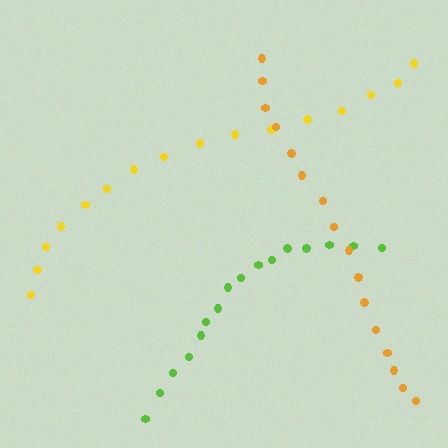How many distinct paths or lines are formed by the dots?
There are 3 distinct paths.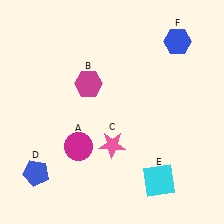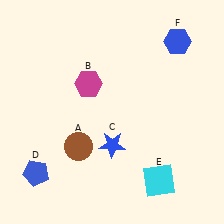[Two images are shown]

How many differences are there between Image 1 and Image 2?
There are 2 differences between the two images.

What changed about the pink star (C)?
In Image 1, C is pink. In Image 2, it changed to blue.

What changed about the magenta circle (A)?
In Image 1, A is magenta. In Image 2, it changed to brown.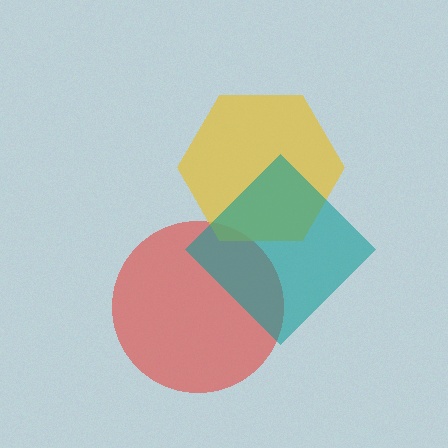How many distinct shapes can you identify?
There are 3 distinct shapes: a red circle, a yellow hexagon, a teal diamond.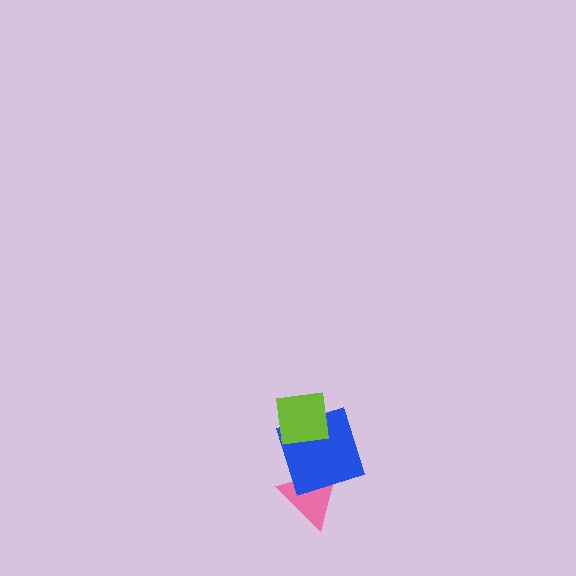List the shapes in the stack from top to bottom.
From top to bottom: the lime square, the blue square, the pink triangle.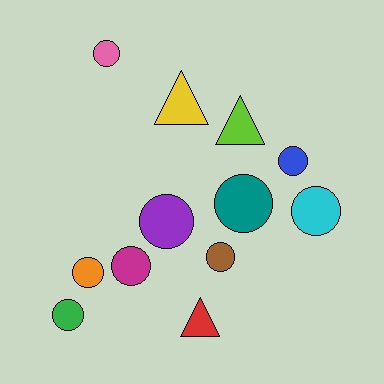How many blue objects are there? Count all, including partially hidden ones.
There is 1 blue object.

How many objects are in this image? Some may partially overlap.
There are 12 objects.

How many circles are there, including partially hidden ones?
There are 9 circles.